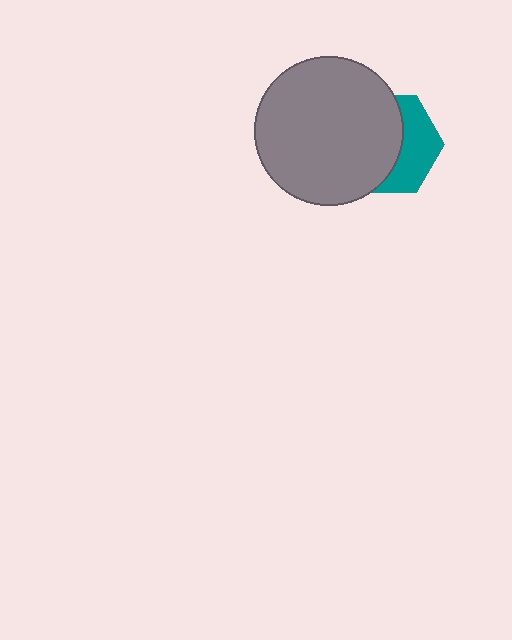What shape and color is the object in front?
The object in front is a gray circle.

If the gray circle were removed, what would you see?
You would see the complete teal hexagon.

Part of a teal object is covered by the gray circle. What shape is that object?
It is a hexagon.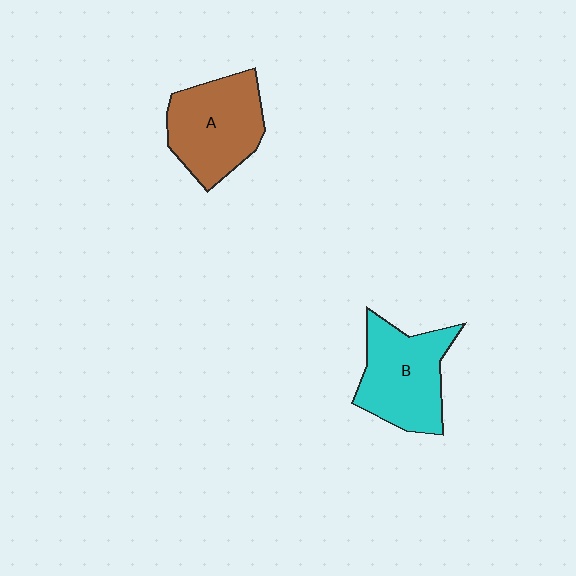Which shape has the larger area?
Shape B (cyan).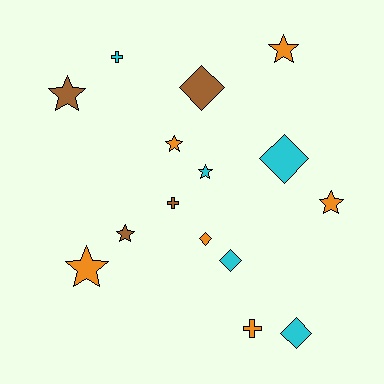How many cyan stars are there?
There is 1 cyan star.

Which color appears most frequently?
Orange, with 6 objects.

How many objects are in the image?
There are 15 objects.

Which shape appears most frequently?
Star, with 7 objects.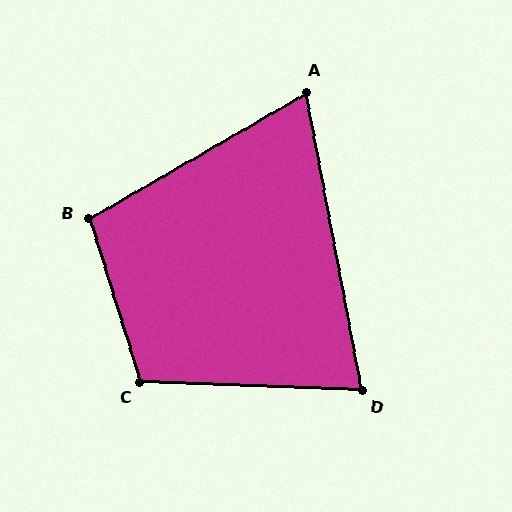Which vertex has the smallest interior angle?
A, at approximately 71 degrees.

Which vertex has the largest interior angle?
C, at approximately 109 degrees.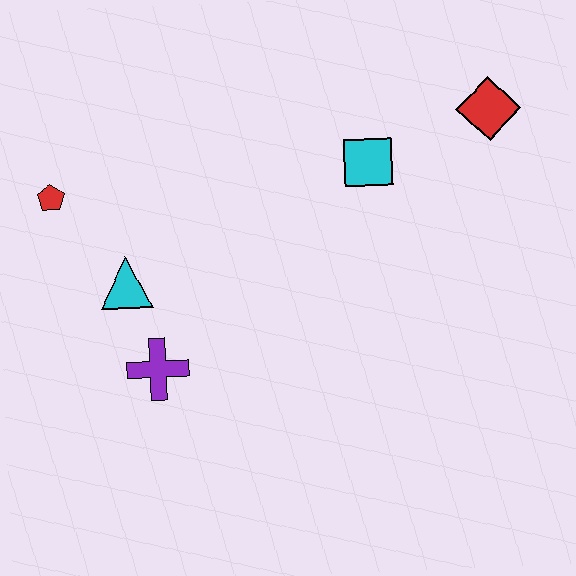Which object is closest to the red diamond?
The cyan square is closest to the red diamond.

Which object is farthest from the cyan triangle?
The red diamond is farthest from the cyan triangle.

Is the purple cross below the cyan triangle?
Yes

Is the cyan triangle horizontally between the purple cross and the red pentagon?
Yes